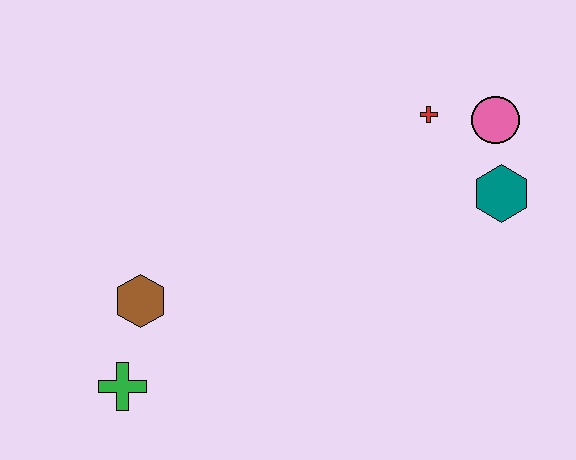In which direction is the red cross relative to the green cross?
The red cross is to the right of the green cross.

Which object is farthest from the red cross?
The green cross is farthest from the red cross.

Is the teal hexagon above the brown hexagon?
Yes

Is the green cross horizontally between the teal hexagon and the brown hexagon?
No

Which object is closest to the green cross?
The brown hexagon is closest to the green cross.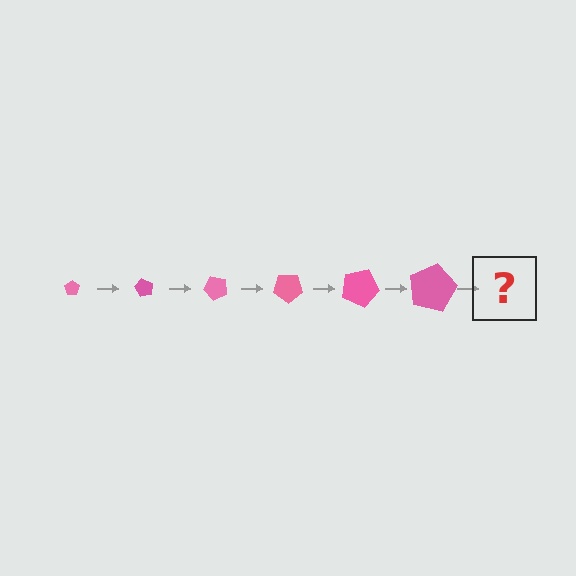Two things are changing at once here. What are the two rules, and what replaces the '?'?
The two rules are that the pentagon grows larger each step and it rotates 60 degrees each step. The '?' should be a pentagon, larger than the previous one and rotated 360 degrees from the start.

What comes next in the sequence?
The next element should be a pentagon, larger than the previous one and rotated 360 degrees from the start.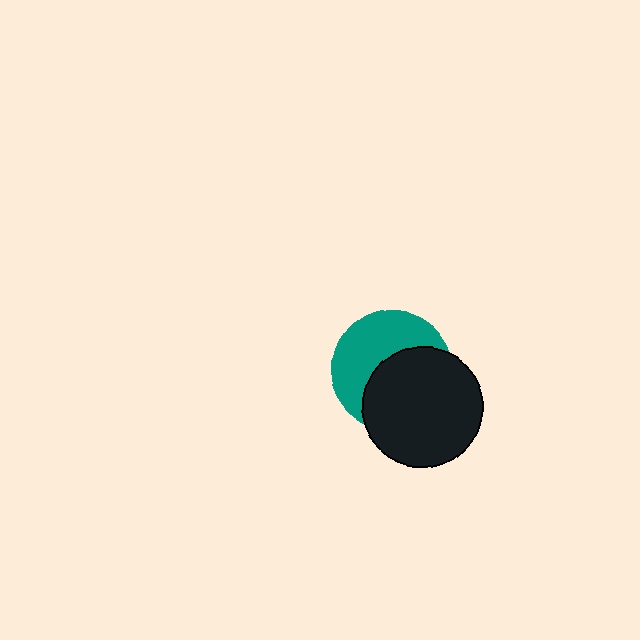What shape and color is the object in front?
The object in front is a black circle.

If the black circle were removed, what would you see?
You would see the complete teal circle.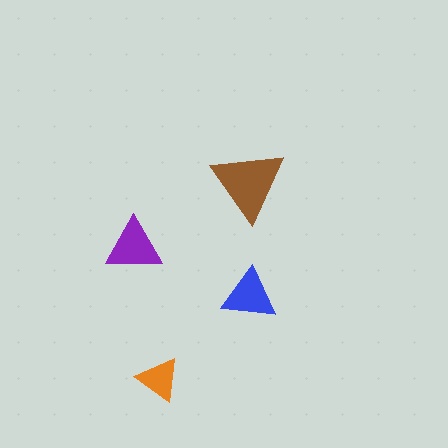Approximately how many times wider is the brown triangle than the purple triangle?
About 1.5 times wider.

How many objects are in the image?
There are 4 objects in the image.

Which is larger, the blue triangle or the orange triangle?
The blue one.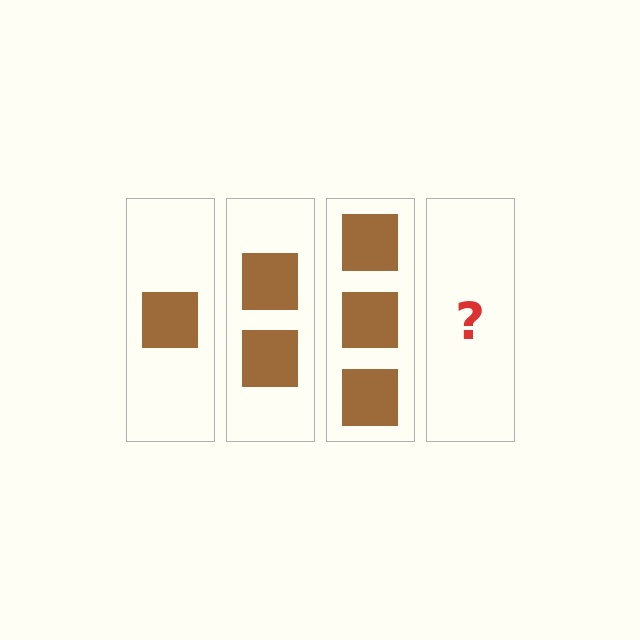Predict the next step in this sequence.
The next step is 4 squares.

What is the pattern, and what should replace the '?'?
The pattern is that each step adds one more square. The '?' should be 4 squares.